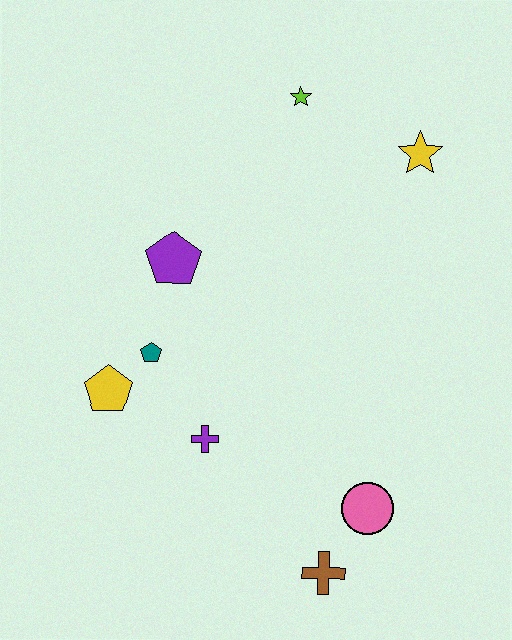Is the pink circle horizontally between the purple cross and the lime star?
No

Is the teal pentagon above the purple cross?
Yes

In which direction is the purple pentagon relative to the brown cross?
The purple pentagon is above the brown cross.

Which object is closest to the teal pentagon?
The yellow pentagon is closest to the teal pentagon.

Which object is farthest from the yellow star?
The brown cross is farthest from the yellow star.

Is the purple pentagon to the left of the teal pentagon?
No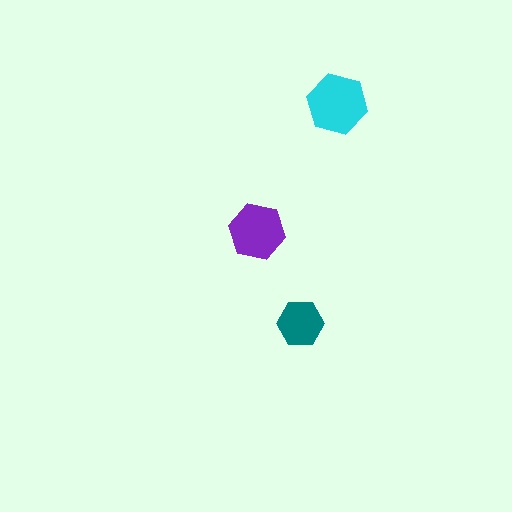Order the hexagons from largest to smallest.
the cyan one, the purple one, the teal one.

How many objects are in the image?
There are 3 objects in the image.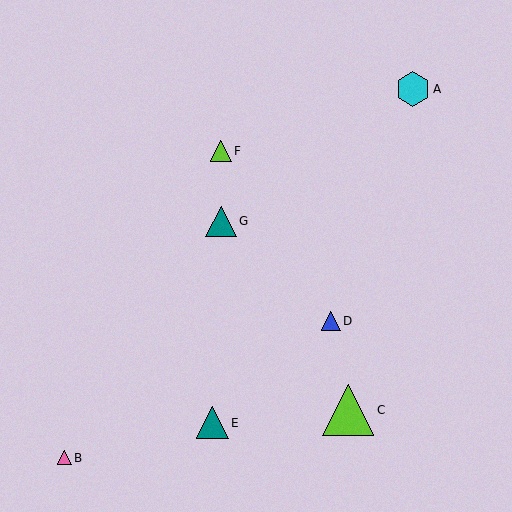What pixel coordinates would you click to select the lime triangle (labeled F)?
Click at (221, 151) to select the lime triangle F.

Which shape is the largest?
The lime triangle (labeled C) is the largest.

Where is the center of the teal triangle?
The center of the teal triangle is at (212, 423).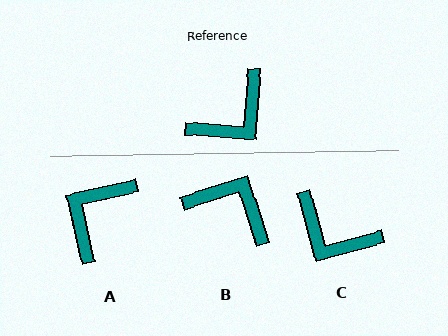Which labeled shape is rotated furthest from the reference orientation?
A, about 163 degrees away.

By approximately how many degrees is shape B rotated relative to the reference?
Approximately 112 degrees counter-clockwise.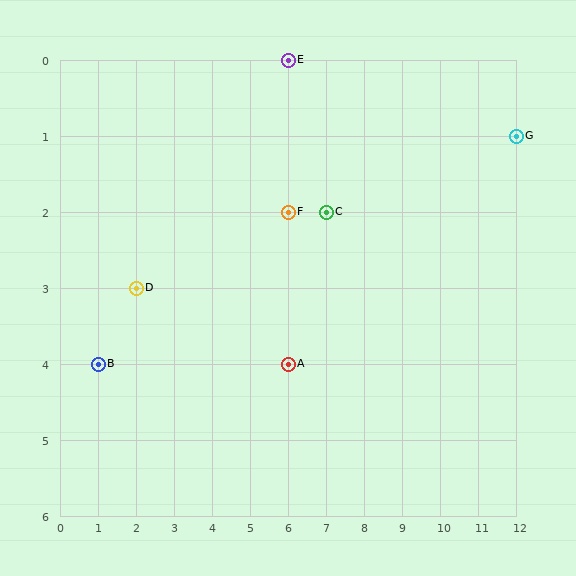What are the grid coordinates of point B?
Point B is at grid coordinates (1, 4).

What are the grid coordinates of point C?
Point C is at grid coordinates (7, 2).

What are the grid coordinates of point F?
Point F is at grid coordinates (6, 2).